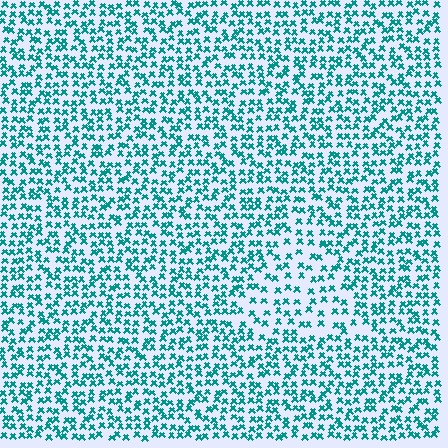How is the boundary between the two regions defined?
The boundary is defined by a change in element density (approximately 1.6x ratio). All elements are the same color, size, and shape.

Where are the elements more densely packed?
The elements are more densely packed outside the triangle boundary.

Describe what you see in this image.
The image contains small teal elements arranged at two different densities. A triangle-shaped region is visible where the elements are less densely packed than the surrounding area.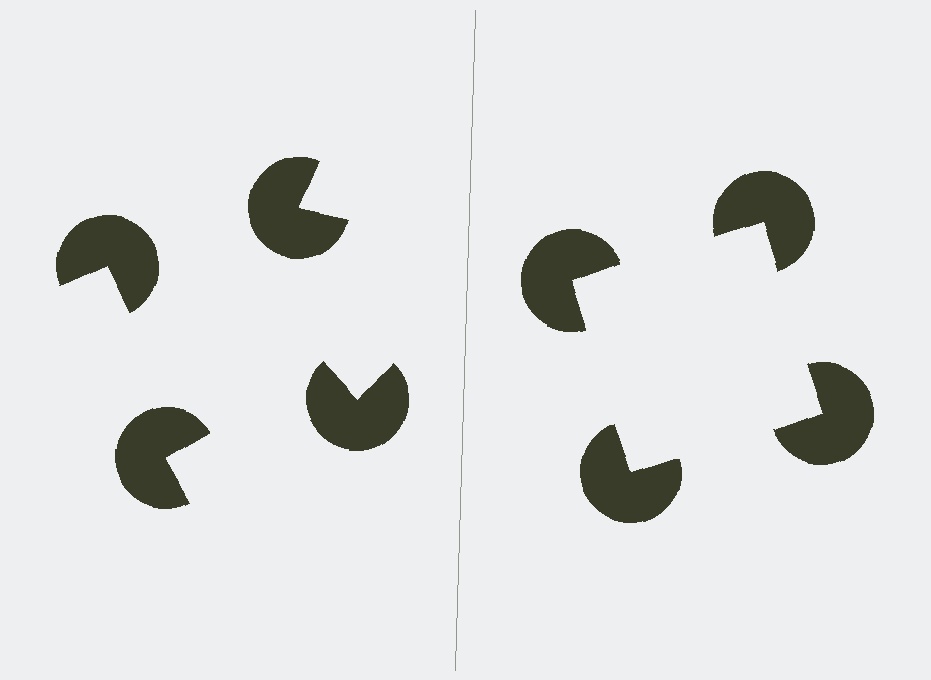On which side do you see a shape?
An illusory square appears on the right side. On the left side the wedge cuts are rotated, so no coherent shape forms.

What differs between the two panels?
The pac-man discs are positioned identically on both sides; only the wedge orientations differ. On the right they align to a square; on the left they are misaligned.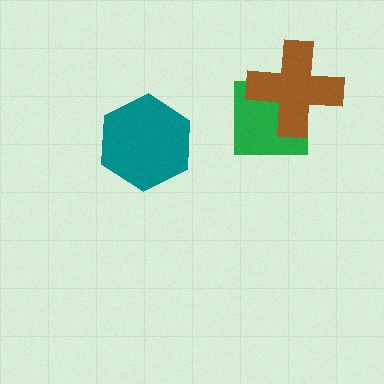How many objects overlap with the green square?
1 object overlaps with the green square.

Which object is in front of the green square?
The brown cross is in front of the green square.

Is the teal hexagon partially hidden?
No, no other shape covers it.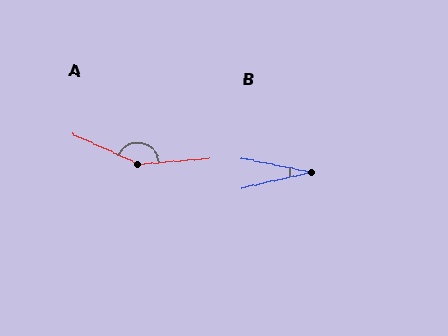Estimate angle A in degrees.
Approximately 151 degrees.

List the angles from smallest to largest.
B (24°), A (151°).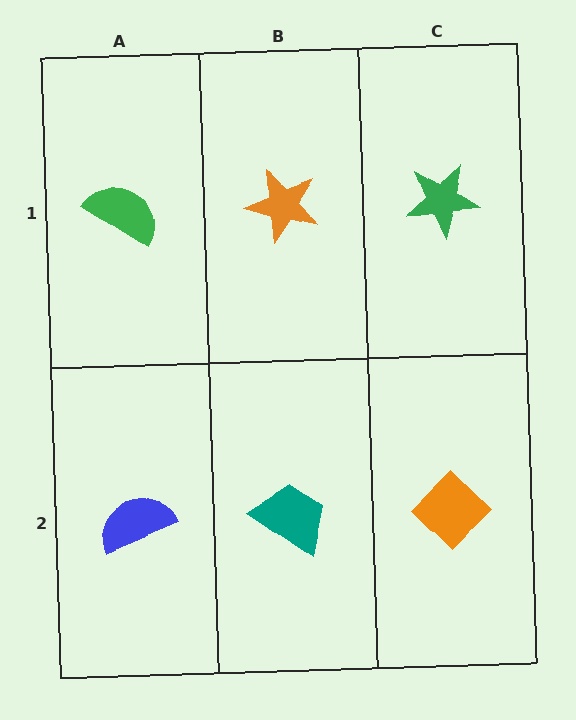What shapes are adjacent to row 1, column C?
An orange diamond (row 2, column C), an orange star (row 1, column B).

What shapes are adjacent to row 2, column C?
A green star (row 1, column C), a teal trapezoid (row 2, column B).